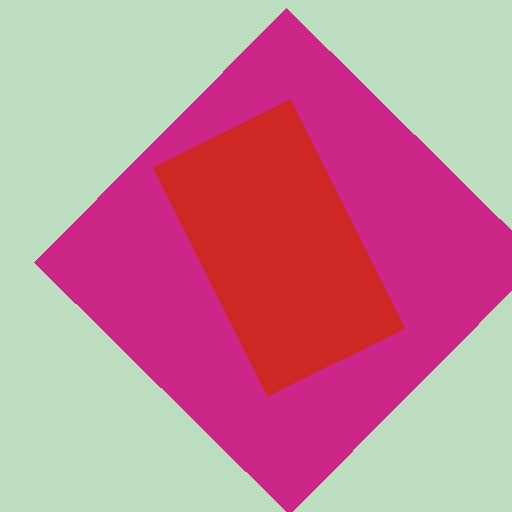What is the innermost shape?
The red rectangle.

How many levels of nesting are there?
2.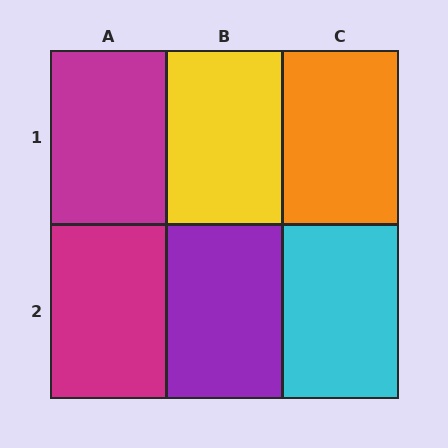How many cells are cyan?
1 cell is cyan.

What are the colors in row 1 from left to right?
Magenta, yellow, orange.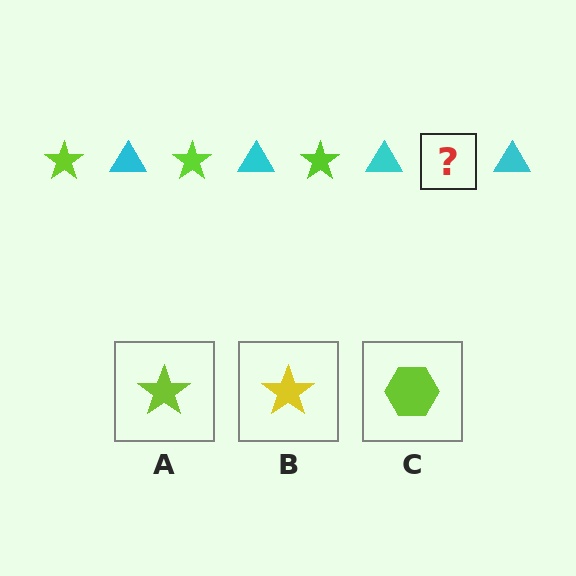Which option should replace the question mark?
Option A.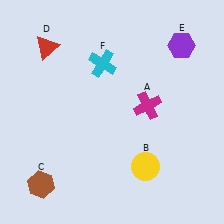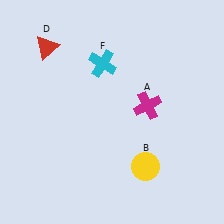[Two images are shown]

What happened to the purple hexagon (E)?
The purple hexagon (E) was removed in Image 2. It was in the top-right area of Image 1.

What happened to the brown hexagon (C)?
The brown hexagon (C) was removed in Image 2. It was in the bottom-left area of Image 1.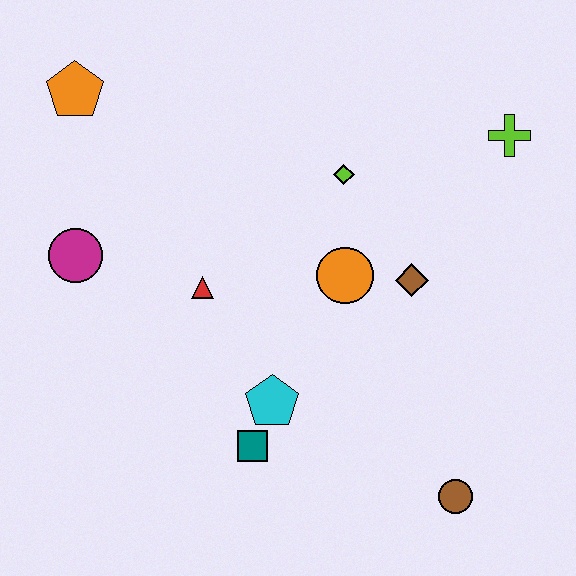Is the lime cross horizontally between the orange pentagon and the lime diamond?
No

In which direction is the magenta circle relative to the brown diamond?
The magenta circle is to the left of the brown diamond.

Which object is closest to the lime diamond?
The orange circle is closest to the lime diamond.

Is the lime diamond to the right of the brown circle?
No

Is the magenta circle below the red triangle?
No